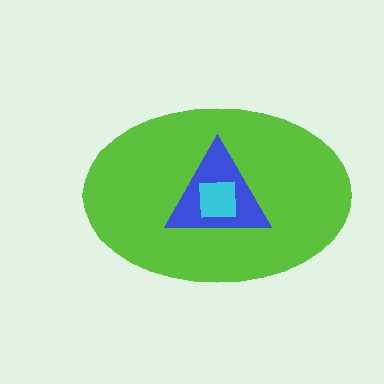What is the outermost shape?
The lime ellipse.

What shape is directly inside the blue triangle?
The cyan square.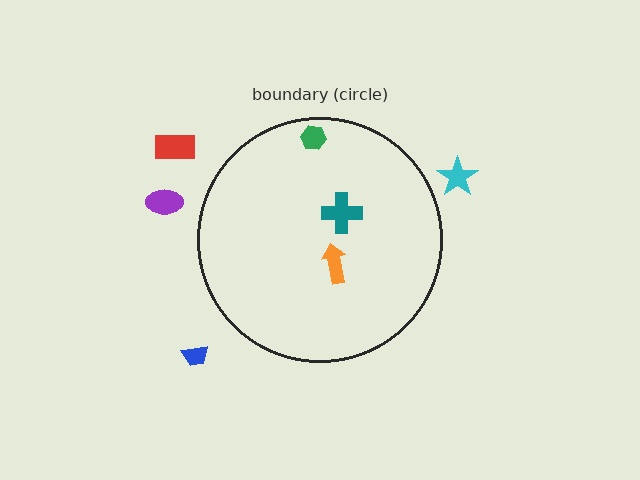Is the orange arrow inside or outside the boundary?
Inside.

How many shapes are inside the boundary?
3 inside, 4 outside.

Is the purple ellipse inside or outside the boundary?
Outside.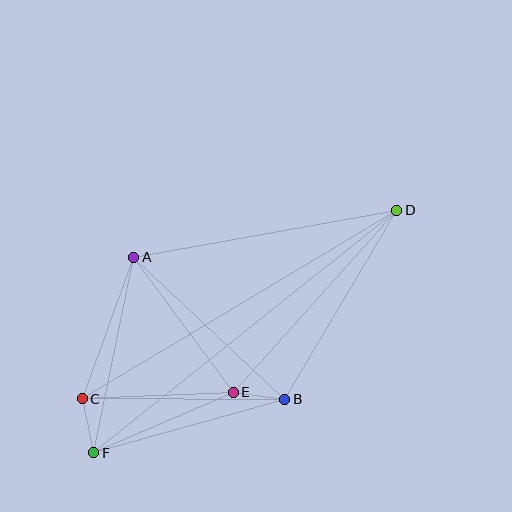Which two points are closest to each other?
Points B and E are closest to each other.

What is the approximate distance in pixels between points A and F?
The distance between A and F is approximately 200 pixels.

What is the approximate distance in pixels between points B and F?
The distance between B and F is approximately 198 pixels.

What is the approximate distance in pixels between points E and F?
The distance between E and F is approximately 152 pixels.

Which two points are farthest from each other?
Points D and F are farthest from each other.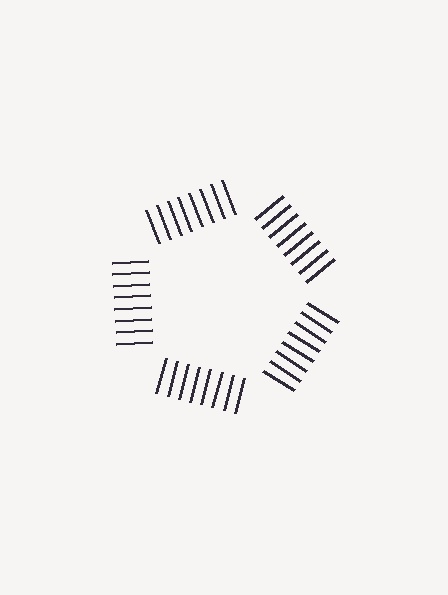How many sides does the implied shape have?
5 sides — the line-ends trace a pentagon.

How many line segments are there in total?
40 — 8 along each of the 5 edges.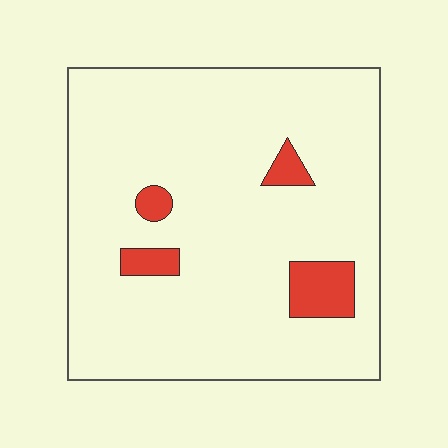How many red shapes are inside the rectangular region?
4.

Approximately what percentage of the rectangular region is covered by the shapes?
Approximately 10%.